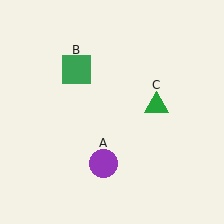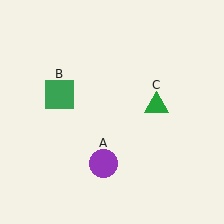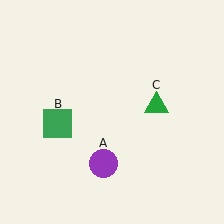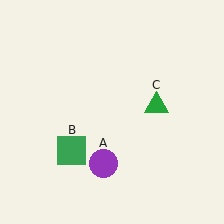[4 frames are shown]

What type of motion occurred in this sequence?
The green square (object B) rotated counterclockwise around the center of the scene.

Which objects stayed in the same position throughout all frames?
Purple circle (object A) and green triangle (object C) remained stationary.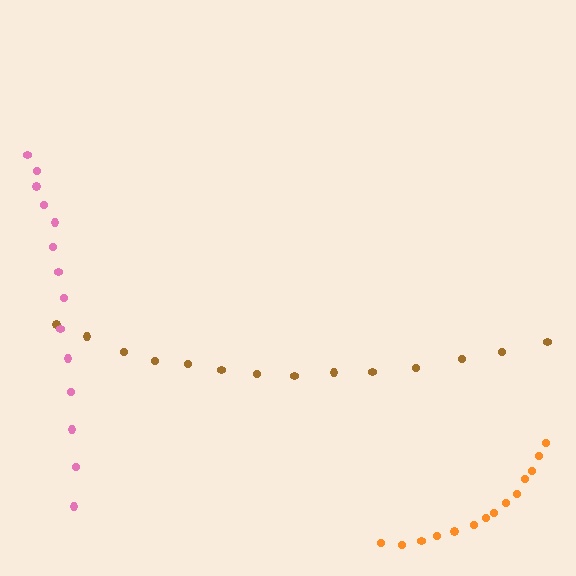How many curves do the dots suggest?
There are 3 distinct paths.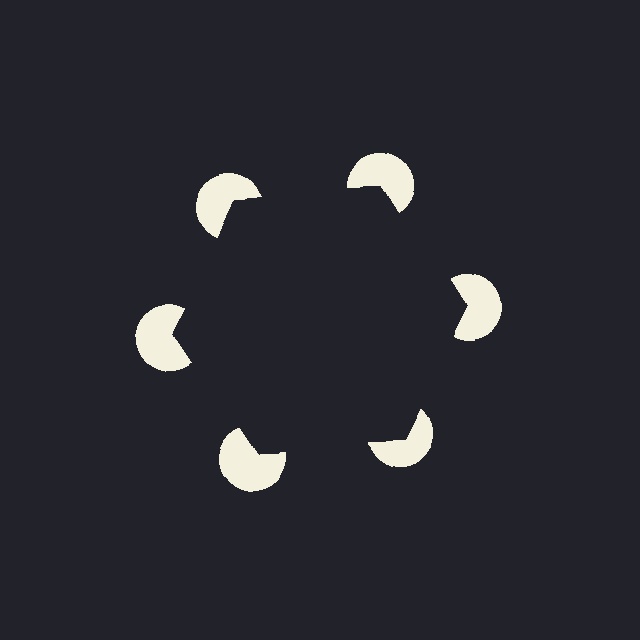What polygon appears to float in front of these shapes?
An illusory hexagon — its edges are inferred from the aligned wedge cuts in the pac-man discs, not physically drawn.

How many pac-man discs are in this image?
There are 6 — one at each vertex of the illusory hexagon.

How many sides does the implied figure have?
6 sides.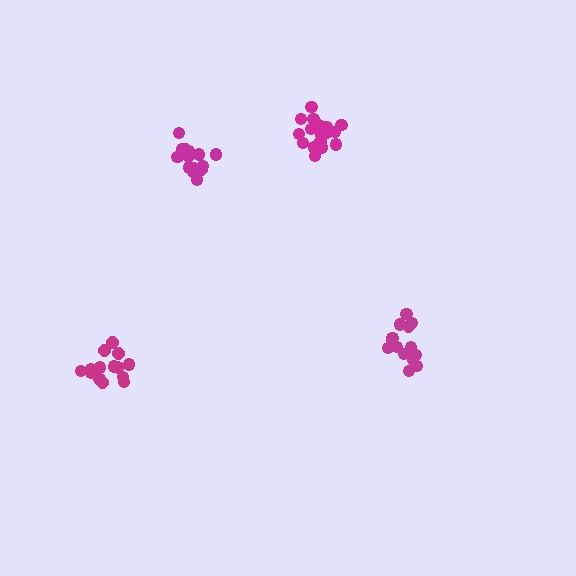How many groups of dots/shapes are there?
There are 4 groups.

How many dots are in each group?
Group 1: 15 dots, Group 2: 19 dots, Group 3: 16 dots, Group 4: 15 dots (65 total).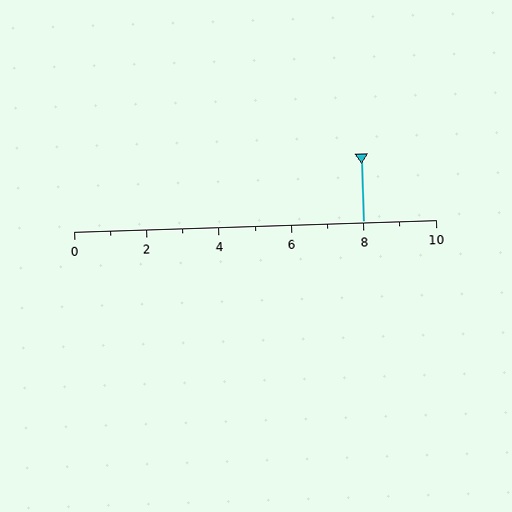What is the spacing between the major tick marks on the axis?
The major ticks are spaced 2 apart.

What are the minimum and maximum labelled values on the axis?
The axis runs from 0 to 10.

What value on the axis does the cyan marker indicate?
The marker indicates approximately 8.